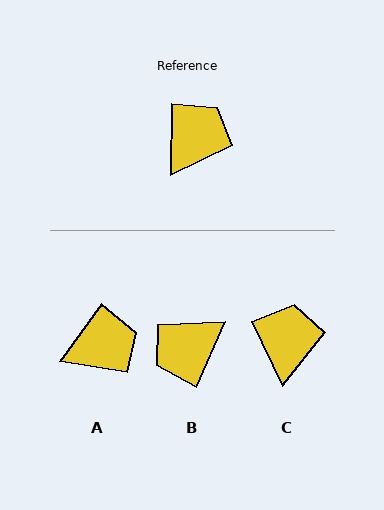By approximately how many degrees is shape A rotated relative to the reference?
Approximately 34 degrees clockwise.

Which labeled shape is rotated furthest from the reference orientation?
B, about 157 degrees away.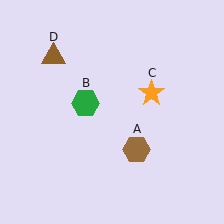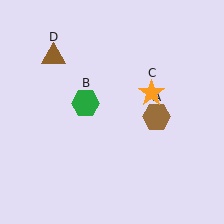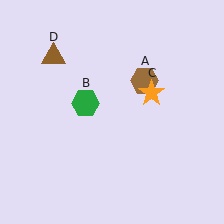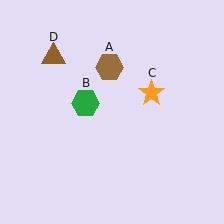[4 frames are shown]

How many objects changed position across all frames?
1 object changed position: brown hexagon (object A).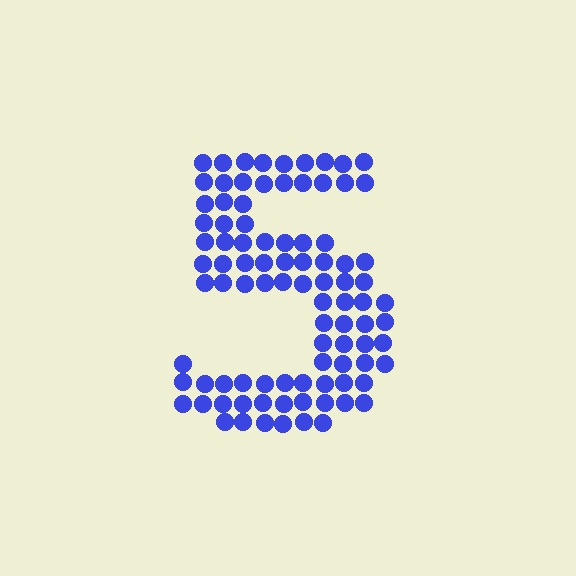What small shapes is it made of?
It is made of small circles.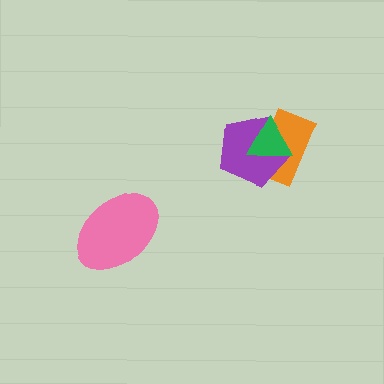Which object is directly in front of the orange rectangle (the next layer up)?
The purple pentagon is directly in front of the orange rectangle.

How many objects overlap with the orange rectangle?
2 objects overlap with the orange rectangle.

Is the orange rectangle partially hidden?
Yes, it is partially covered by another shape.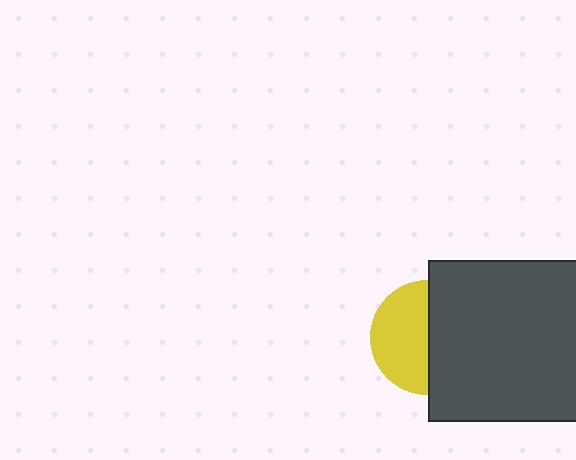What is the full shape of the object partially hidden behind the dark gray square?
The partially hidden object is a yellow circle.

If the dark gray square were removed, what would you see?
You would see the complete yellow circle.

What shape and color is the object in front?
The object in front is a dark gray square.